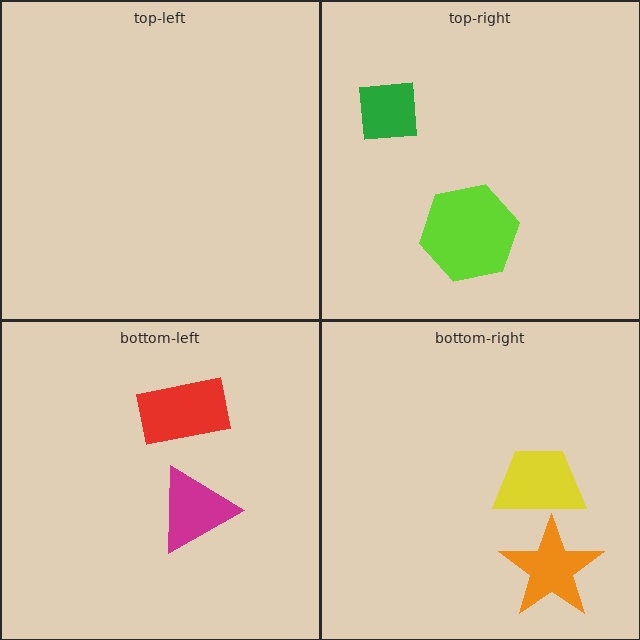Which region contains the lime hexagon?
The top-right region.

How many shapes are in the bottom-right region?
2.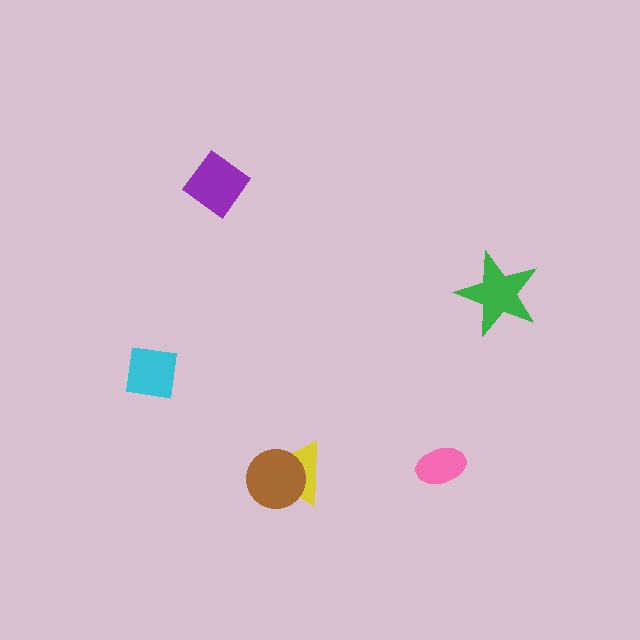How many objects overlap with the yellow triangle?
1 object overlaps with the yellow triangle.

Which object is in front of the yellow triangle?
The brown circle is in front of the yellow triangle.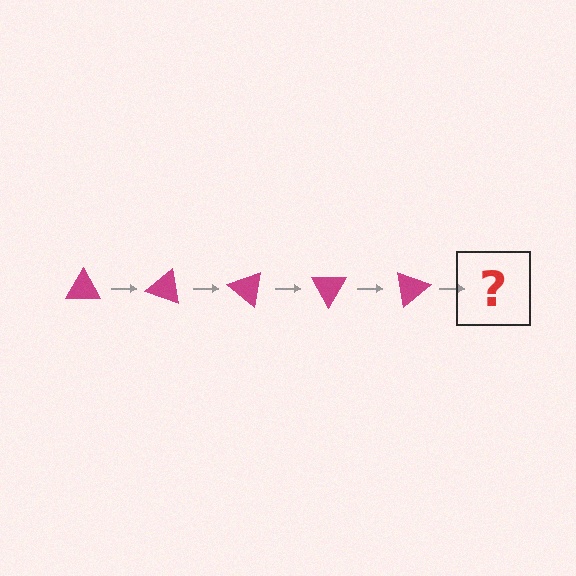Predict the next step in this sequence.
The next step is a magenta triangle rotated 100 degrees.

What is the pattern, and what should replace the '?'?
The pattern is that the triangle rotates 20 degrees each step. The '?' should be a magenta triangle rotated 100 degrees.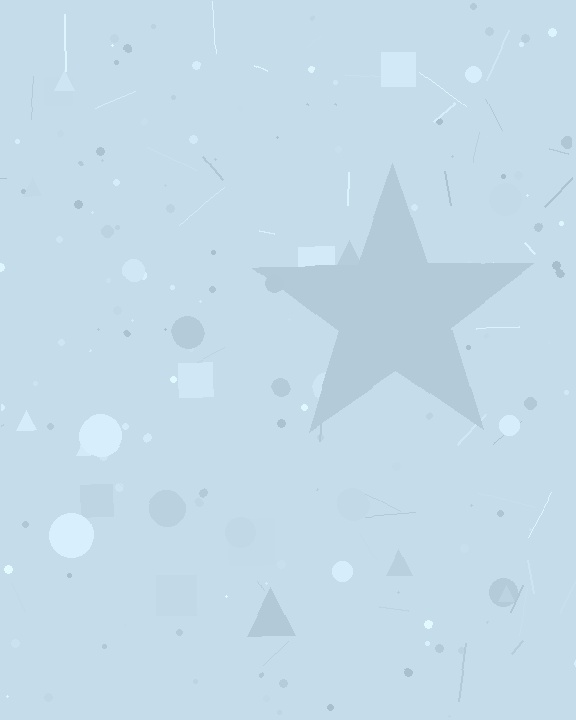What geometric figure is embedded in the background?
A star is embedded in the background.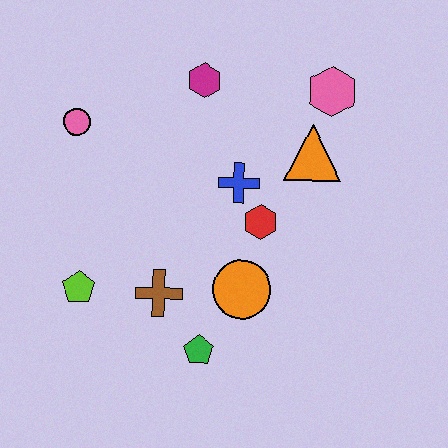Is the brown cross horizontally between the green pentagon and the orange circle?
No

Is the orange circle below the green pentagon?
No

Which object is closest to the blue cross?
The red hexagon is closest to the blue cross.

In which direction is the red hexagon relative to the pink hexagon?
The red hexagon is below the pink hexagon.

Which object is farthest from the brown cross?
The pink hexagon is farthest from the brown cross.